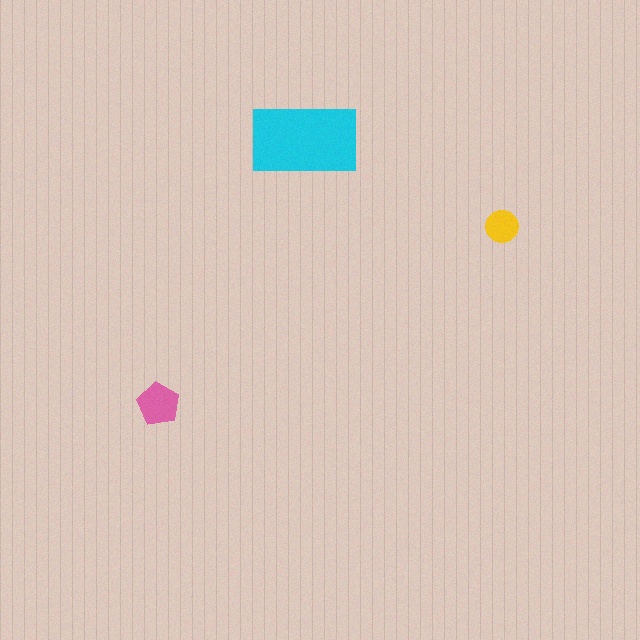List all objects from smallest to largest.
The yellow circle, the pink pentagon, the cyan rectangle.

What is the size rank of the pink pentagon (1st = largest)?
2nd.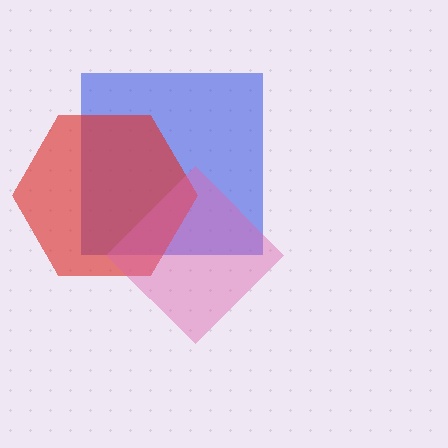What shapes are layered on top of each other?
The layered shapes are: a blue square, a red hexagon, a pink diamond.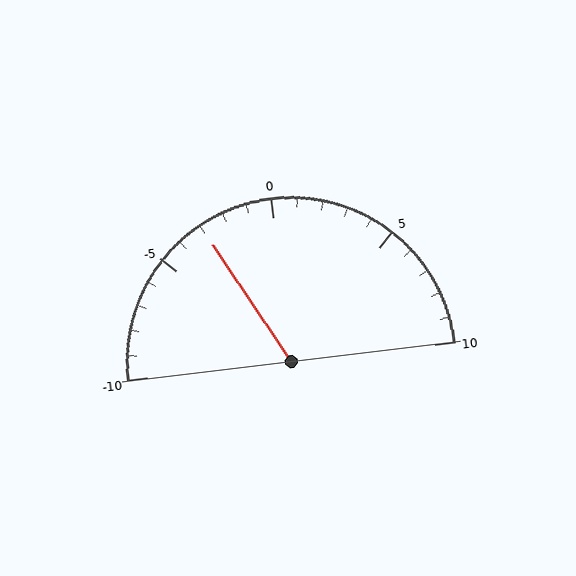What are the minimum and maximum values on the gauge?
The gauge ranges from -10 to 10.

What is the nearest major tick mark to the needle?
The nearest major tick mark is -5.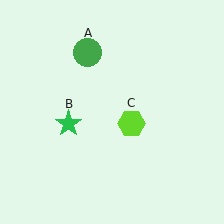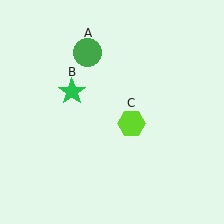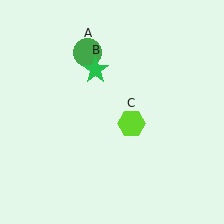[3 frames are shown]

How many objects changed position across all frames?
1 object changed position: green star (object B).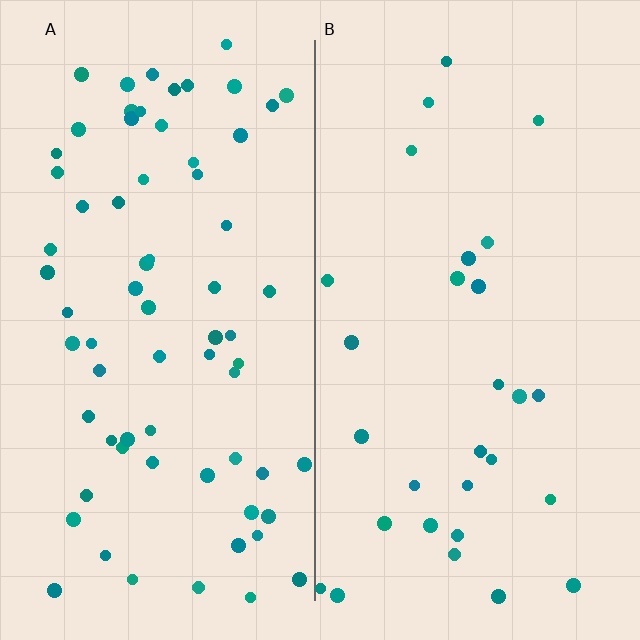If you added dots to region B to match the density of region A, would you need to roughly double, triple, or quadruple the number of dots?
Approximately double.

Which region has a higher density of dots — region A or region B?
A (the left).